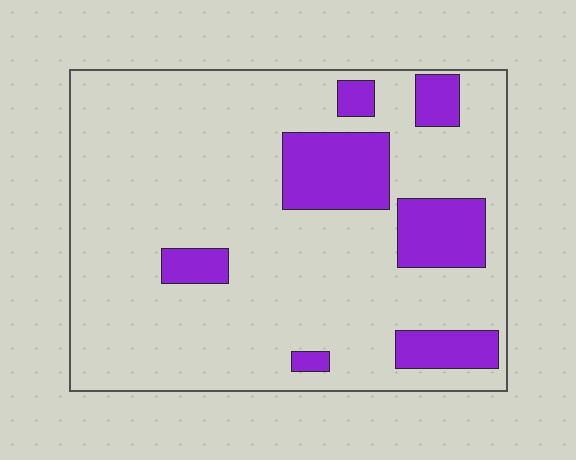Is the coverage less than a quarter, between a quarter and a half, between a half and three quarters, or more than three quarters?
Less than a quarter.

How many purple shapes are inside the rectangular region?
7.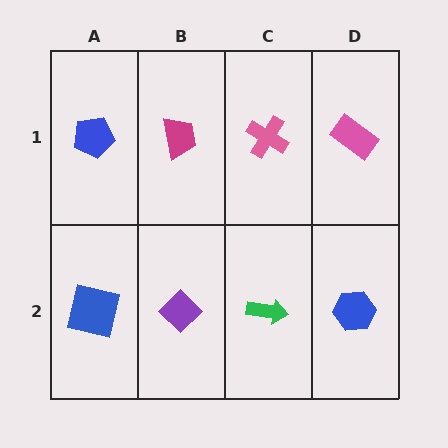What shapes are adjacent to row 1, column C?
A green arrow (row 2, column C), a magenta trapezoid (row 1, column B), a pink rectangle (row 1, column D).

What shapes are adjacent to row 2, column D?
A pink rectangle (row 1, column D), a green arrow (row 2, column C).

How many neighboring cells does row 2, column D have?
2.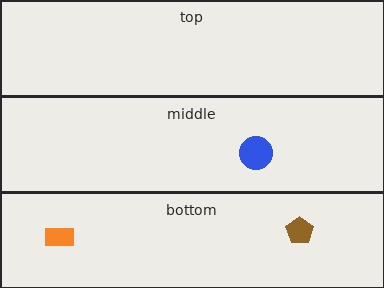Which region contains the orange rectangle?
The bottom region.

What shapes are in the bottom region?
The brown pentagon, the orange rectangle.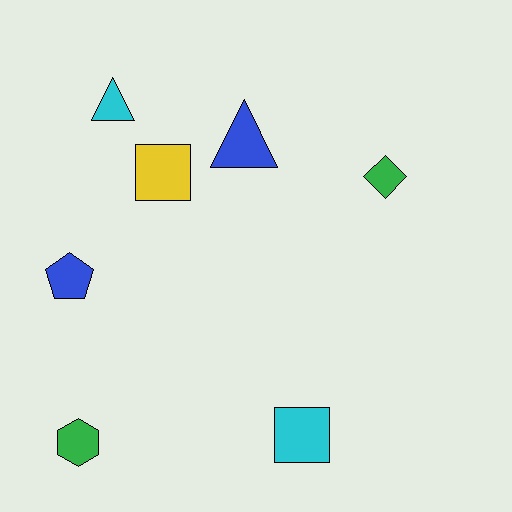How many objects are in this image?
There are 7 objects.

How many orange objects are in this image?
There are no orange objects.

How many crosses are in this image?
There are no crosses.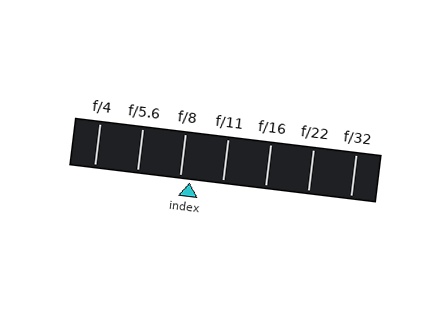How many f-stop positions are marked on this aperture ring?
There are 7 f-stop positions marked.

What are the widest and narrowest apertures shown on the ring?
The widest aperture shown is f/4 and the narrowest is f/32.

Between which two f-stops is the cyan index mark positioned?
The index mark is between f/8 and f/11.